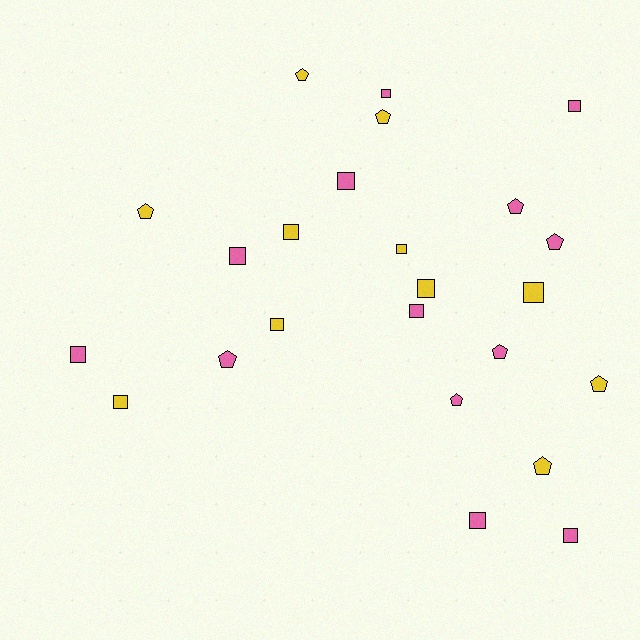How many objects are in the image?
There are 24 objects.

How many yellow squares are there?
There are 6 yellow squares.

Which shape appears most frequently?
Square, with 14 objects.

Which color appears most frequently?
Pink, with 13 objects.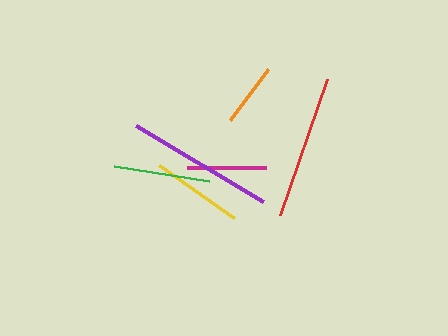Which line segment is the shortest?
The orange line is the shortest at approximately 64 pixels.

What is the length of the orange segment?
The orange segment is approximately 64 pixels long.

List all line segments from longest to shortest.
From longest to shortest: purple, red, green, yellow, magenta, orange.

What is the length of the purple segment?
The purple segment is approximately 148 pixels long.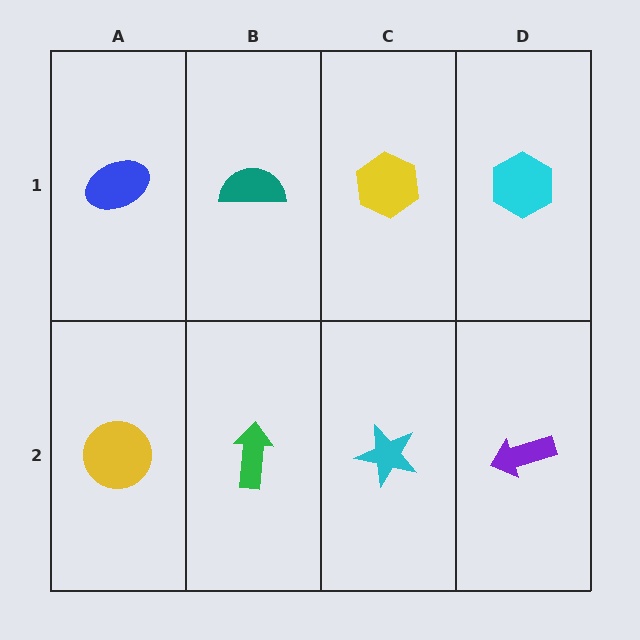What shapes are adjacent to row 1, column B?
A green arrow (row 2, column B), a blue ellipse (row 1, column A), a yellow hexagon (row 1, column C).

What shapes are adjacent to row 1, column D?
A purple arrow (row 2, column D), a yellow hexagon (row 1, column C).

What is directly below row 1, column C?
A cyan star.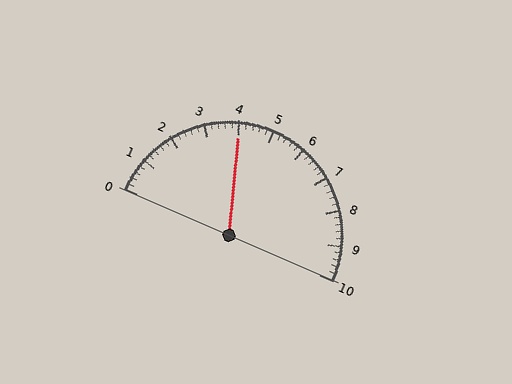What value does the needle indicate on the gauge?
The needle indicates approximately 4.0.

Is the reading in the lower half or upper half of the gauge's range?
The reading is in the lower half of the range (0 to 10).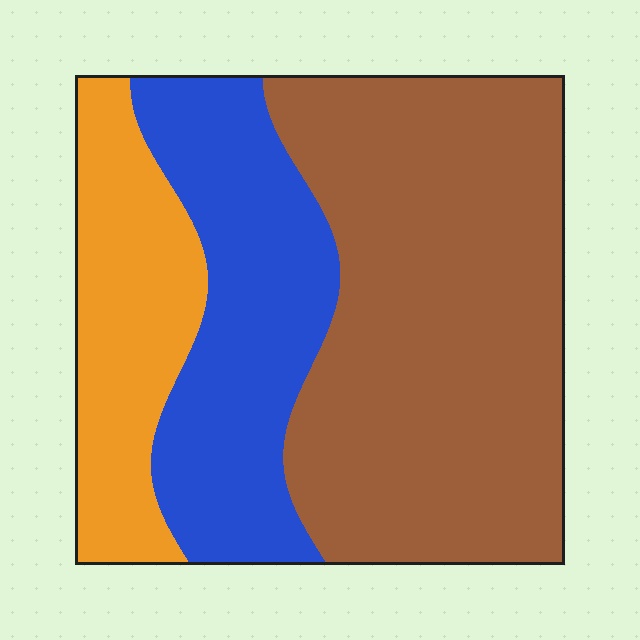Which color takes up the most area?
Brown, at roughly 55%.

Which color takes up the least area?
Orange, at roughly 20%.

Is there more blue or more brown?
Brown.